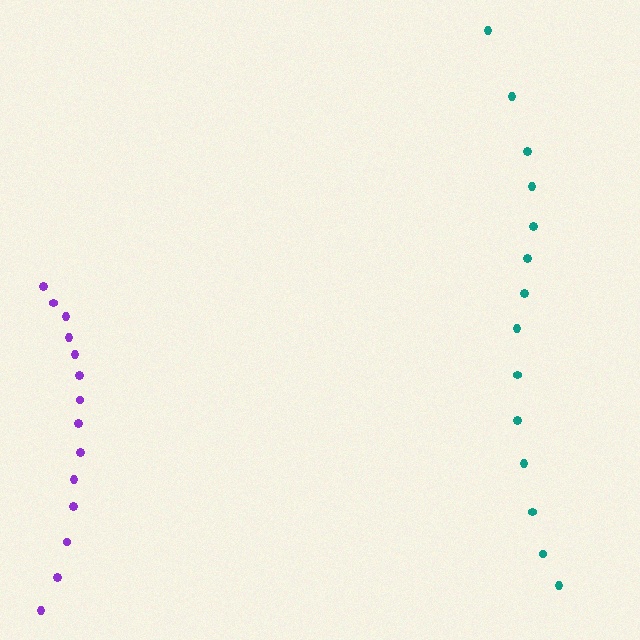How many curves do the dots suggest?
There are 2 distinct paths.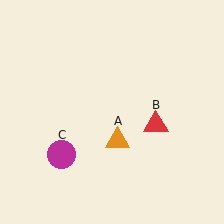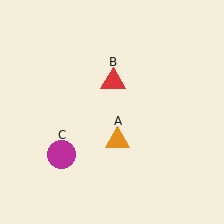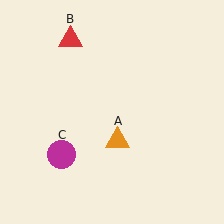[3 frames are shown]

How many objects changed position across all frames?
1 object changed position: red triangle (object B).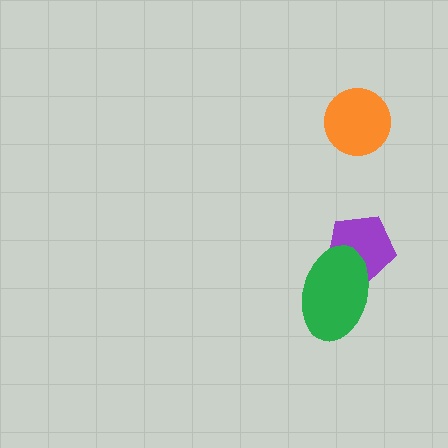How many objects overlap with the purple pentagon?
1 object overlaps with the purple pentagon.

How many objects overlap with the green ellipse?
1 object overlaps with the green ellipse.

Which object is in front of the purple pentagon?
The green ellipse is in front of the purple pentagon.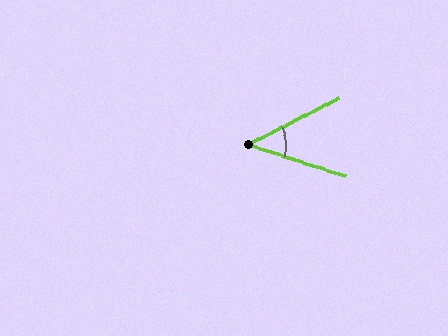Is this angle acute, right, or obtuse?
It is acute.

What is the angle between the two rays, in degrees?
Approximately 45 degrees.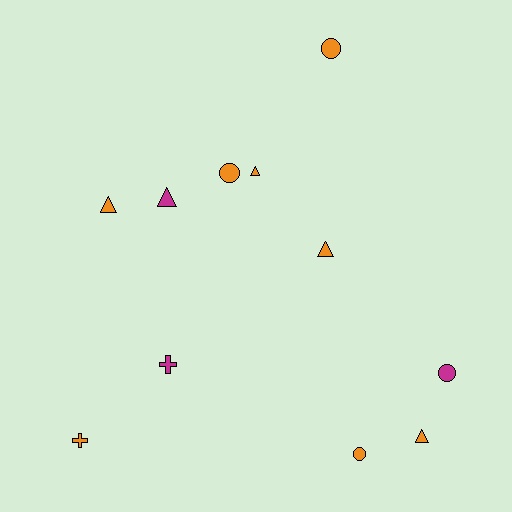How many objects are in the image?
There are 11 objects.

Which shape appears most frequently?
Triangle, with 5 objects.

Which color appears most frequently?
Orange, with 8 objects.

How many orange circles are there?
There are 3 orange circles.